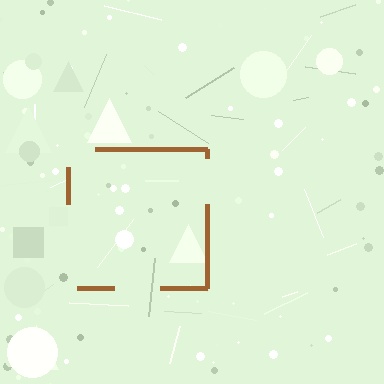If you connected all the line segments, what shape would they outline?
They would outline a square.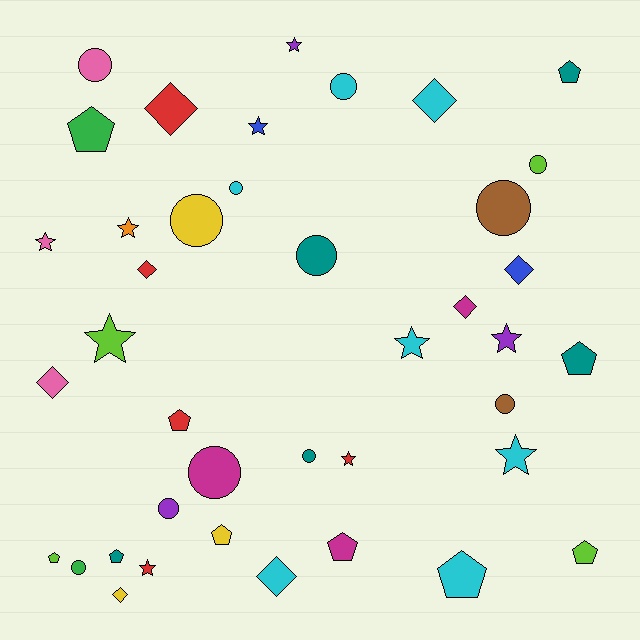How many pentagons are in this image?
There are 10 pentagons.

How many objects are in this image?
There are 40 objects.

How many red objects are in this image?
There are 5 red objects.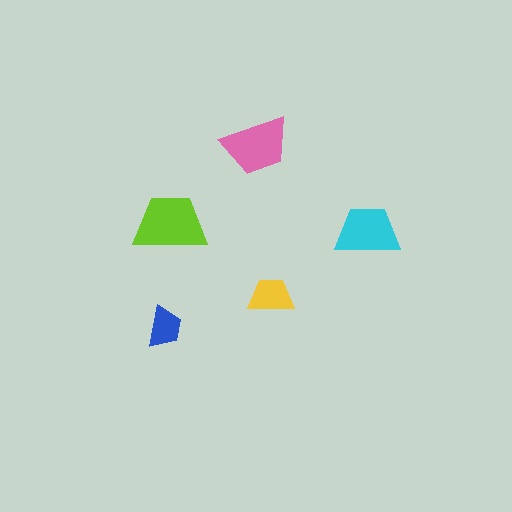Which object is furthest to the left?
The blue trapezoid is leftmost.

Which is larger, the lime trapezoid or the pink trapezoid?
The lime one.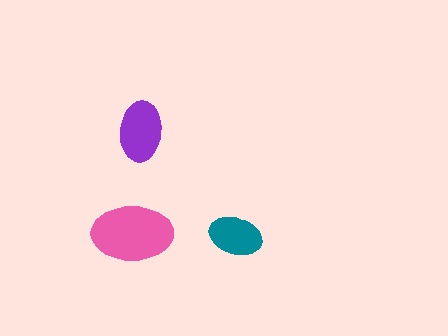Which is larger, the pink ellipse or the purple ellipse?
The pink one.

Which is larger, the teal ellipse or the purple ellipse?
The purple one.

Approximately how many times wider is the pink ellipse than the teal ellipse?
About 1.5 times wider.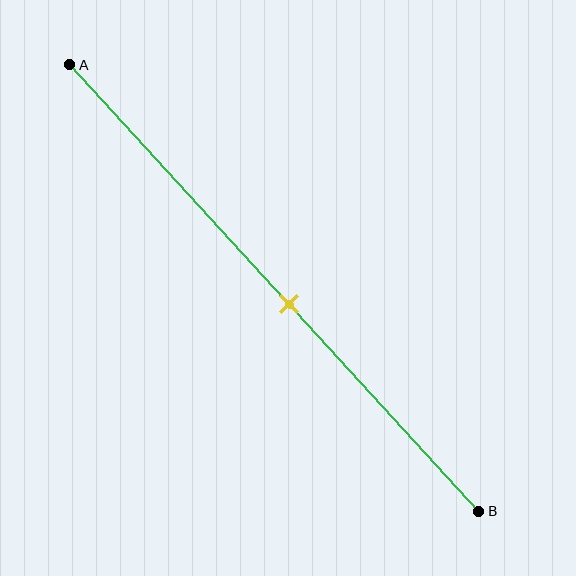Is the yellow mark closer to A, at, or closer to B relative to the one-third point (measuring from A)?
The yellow mark is closer to point B than the one-third point of segment AB.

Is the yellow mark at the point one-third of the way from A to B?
No, the mark is at about 55% from A, not at the 33% one-third point.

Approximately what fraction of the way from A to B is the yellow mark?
The yellow mark is approximately 55% of the way from A to B.